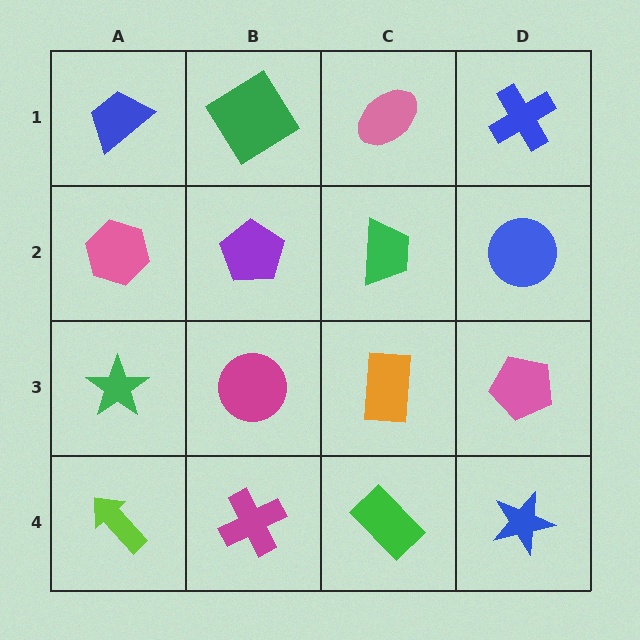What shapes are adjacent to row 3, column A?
A pink hexagon (row 2, column A), a lime arrow (row 4, column A), a magenta circle (row 3, column B).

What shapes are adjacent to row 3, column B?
A purple pentagon (row 2, column B), a magenta cross (row 4, column B), a green star (row 3, column A), an orange rectangle (row 3, column C).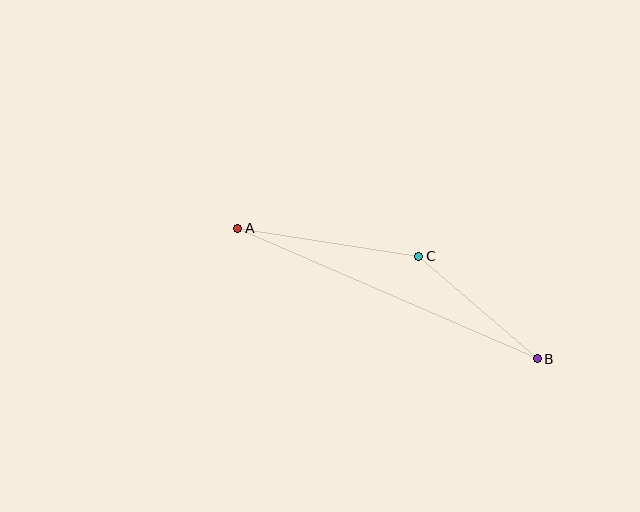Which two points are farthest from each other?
Points A and B are farthest from each other.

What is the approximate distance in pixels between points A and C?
The distance between A and C is approximately 183 pixels.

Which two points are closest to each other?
Points B and C are closest to each other.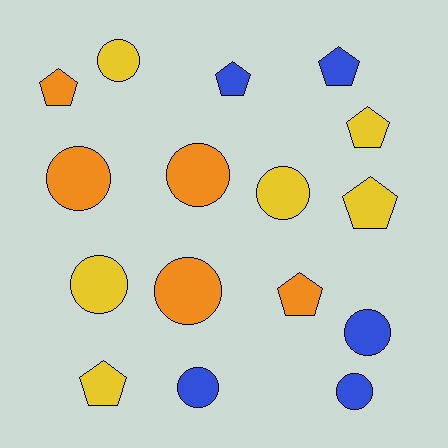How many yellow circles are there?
There are 3 yellow circles.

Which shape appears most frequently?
Circle, with 9 objects.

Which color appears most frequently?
Yellow, with 6 objects.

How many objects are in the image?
There are 16 objects.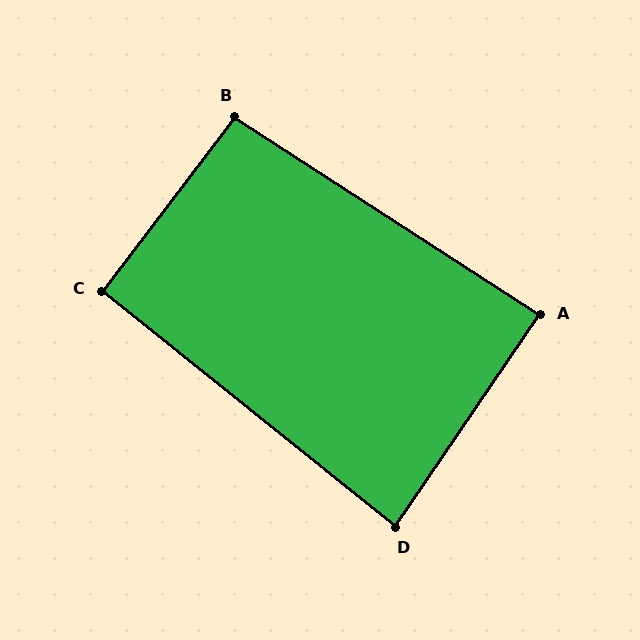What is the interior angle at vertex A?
Approximately 89 degrees (approximately right).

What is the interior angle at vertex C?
Approximately 91 degrees (approximately right).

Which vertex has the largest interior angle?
B, at approximately 94 degrees.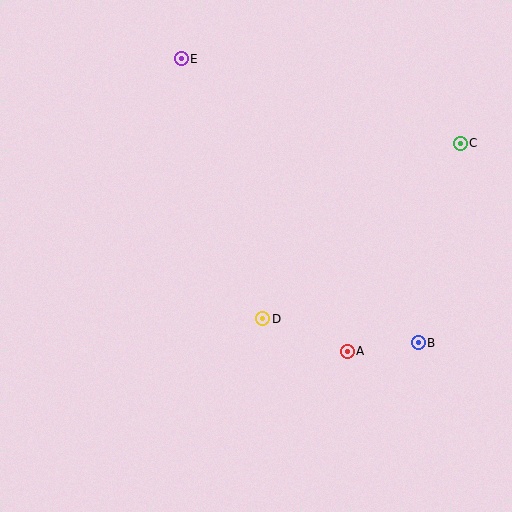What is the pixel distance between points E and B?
The distance between E and B is 370 pixels.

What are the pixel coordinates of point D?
Point D is at (263, 319).